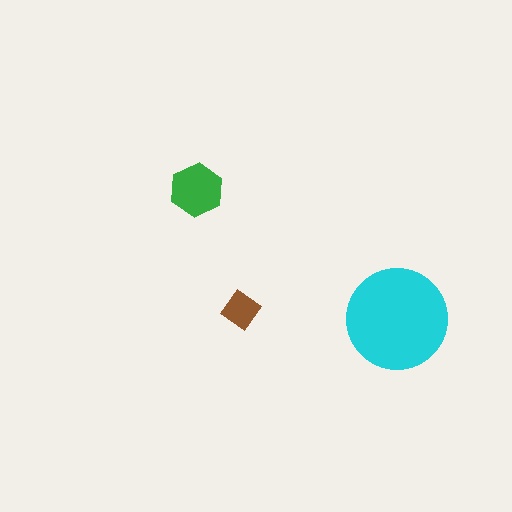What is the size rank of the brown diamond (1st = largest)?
3rd.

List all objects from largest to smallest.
The cyan circle, the green hexagon, the brown diamond.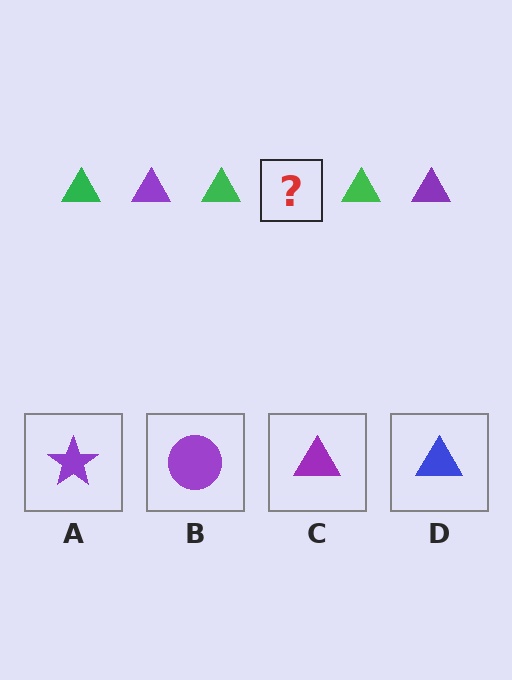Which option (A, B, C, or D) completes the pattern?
C.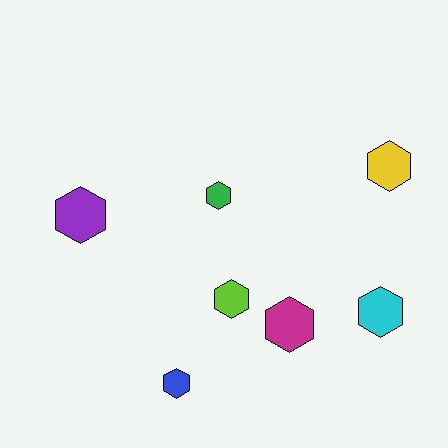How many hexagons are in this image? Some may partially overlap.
There are 7 hexagons.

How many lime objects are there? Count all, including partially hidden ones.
There is 1 lime object.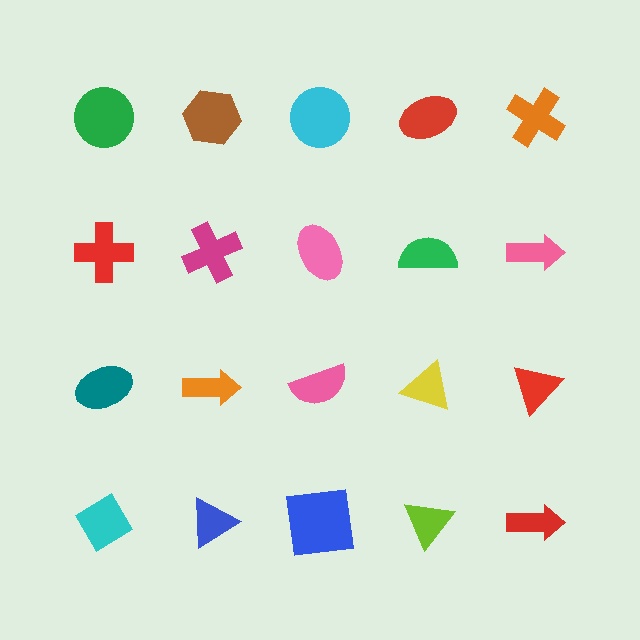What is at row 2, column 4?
A green semicircle.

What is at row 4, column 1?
A cyan diamond.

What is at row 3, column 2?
An orange arrow.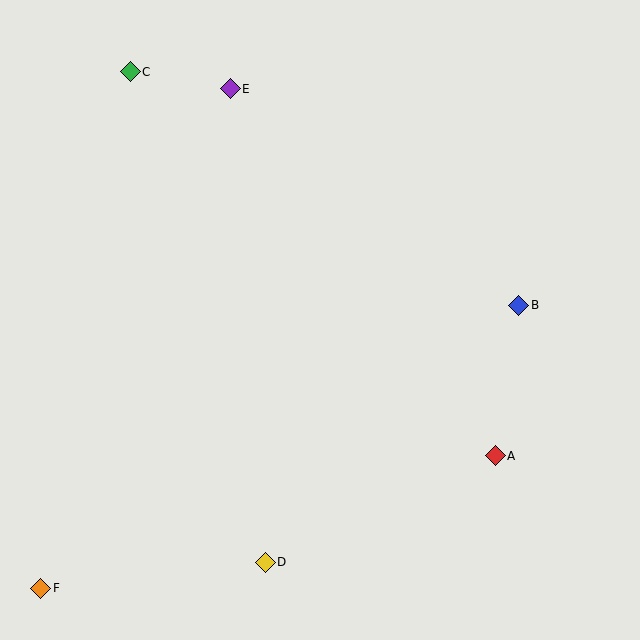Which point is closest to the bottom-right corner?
Point A is closest to the bottom-right corner.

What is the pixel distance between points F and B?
The distance between F and B is 556 pixels.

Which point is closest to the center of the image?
Point B at (519, 305) is closest to the center.